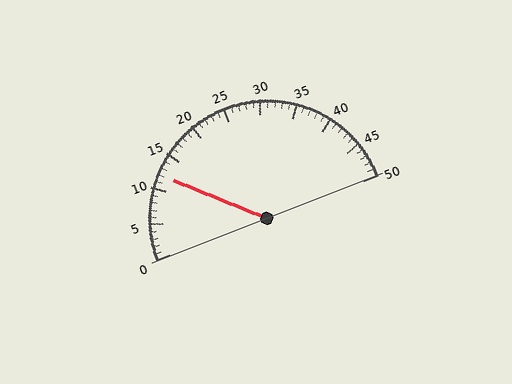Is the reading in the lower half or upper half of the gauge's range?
The reading is in the lower half of the range (0 to 50).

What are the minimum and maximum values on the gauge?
The gauge ranges from 0 to 50.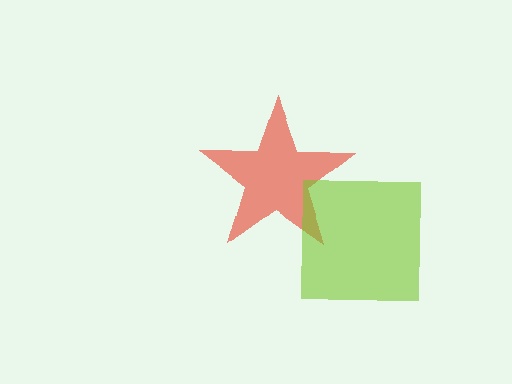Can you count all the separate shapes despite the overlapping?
Yes, there are 2 separate shapes.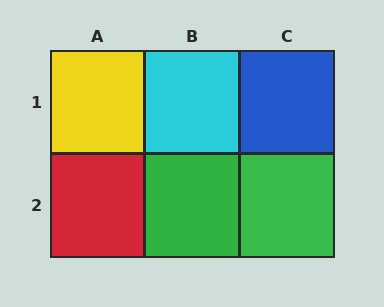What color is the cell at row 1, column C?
Blue.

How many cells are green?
2 cells are green.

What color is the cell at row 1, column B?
Cyan.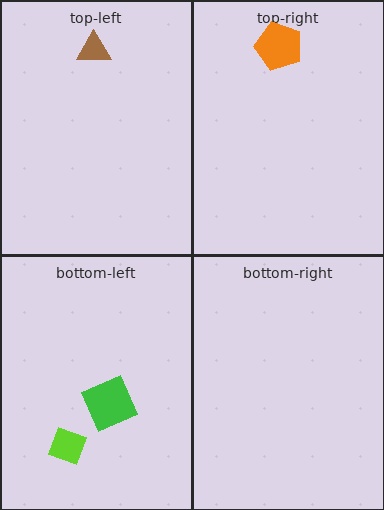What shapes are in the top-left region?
The brown triangle.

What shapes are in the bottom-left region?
The green square, the lime diamond.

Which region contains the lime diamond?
The bottom-left region.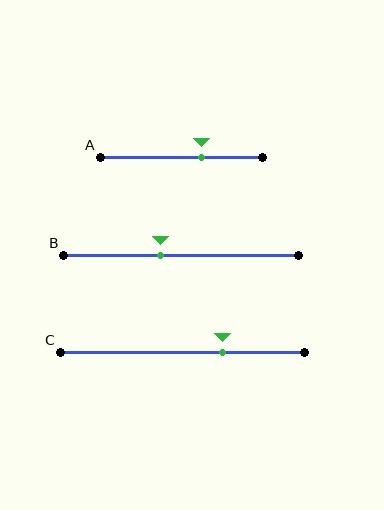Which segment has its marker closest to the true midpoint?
Segment B has its marker closest to the true midpoint.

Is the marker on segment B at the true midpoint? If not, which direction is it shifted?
No, the marker on segment B is shifted to the left by about 9% of the segment length.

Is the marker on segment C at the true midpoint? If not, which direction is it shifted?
No, the marker on segment C is shifted to the right by about 17% of the segment length.